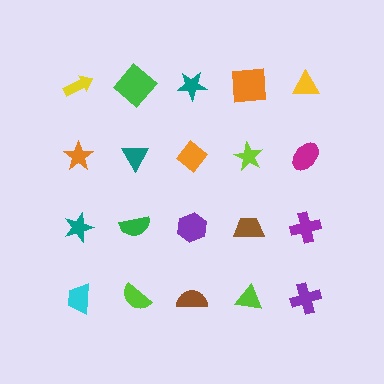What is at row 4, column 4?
A lime triangle.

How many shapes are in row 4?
5 shapes.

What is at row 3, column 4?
A brown trapezoid.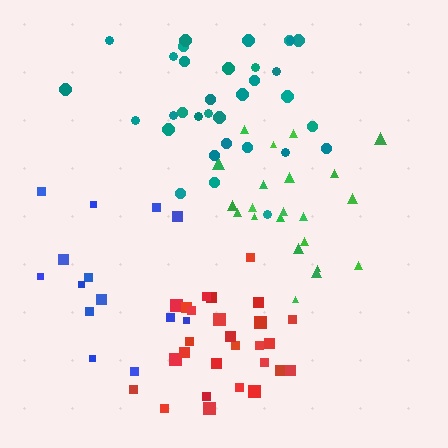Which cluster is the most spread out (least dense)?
Blue.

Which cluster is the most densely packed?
Red.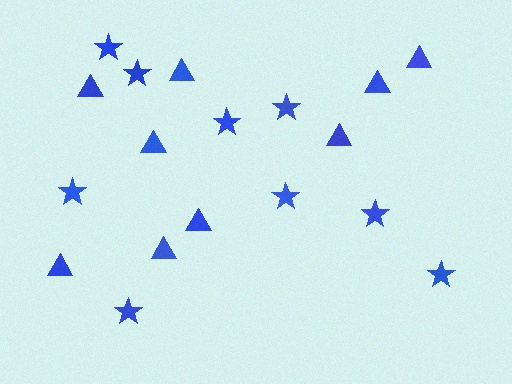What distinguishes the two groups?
There are 2 groups: one group of triangles (9) and one group of stars (9).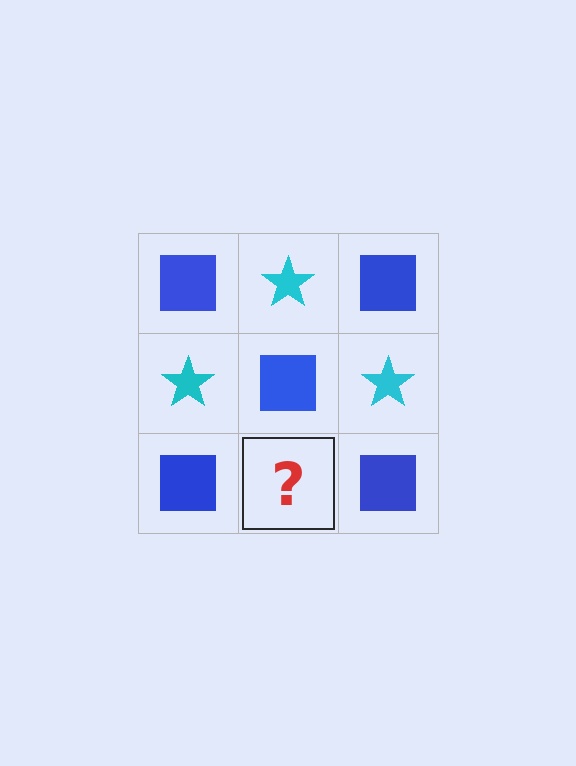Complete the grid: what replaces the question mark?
The question mark should be replaced with a cyan star.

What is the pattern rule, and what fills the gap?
The rule is that it alternates blue square and cyan star in a checkerboard pattern. The gap should be filled with a cyan star.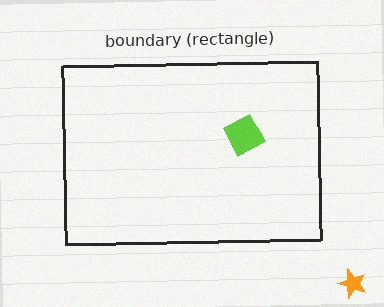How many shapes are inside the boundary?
1 inside, 1 outside.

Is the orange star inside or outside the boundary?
Outside.